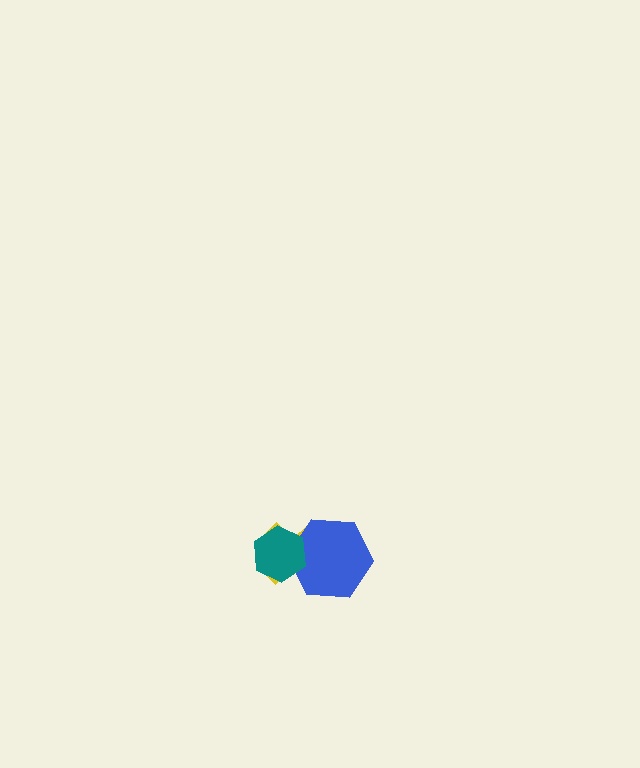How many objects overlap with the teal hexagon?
2 objects overlap with the teal hexagon.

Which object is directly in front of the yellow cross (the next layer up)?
The blue hexagon is directly in front of the yellow cross.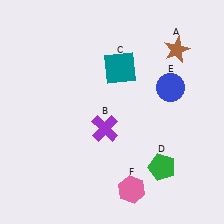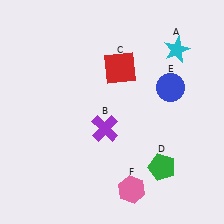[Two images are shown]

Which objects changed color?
A changed from brown to cyan. C changed from teal to red.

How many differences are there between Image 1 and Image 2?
There are 2 differences between the two images.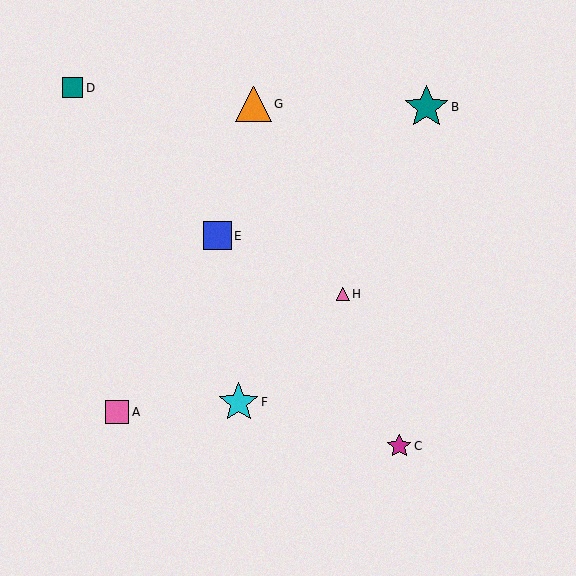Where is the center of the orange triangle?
The center of the orange triangle is at (253, 104).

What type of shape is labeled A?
Shape A is a pink square.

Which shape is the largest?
The teal star (labeled B) is the largest.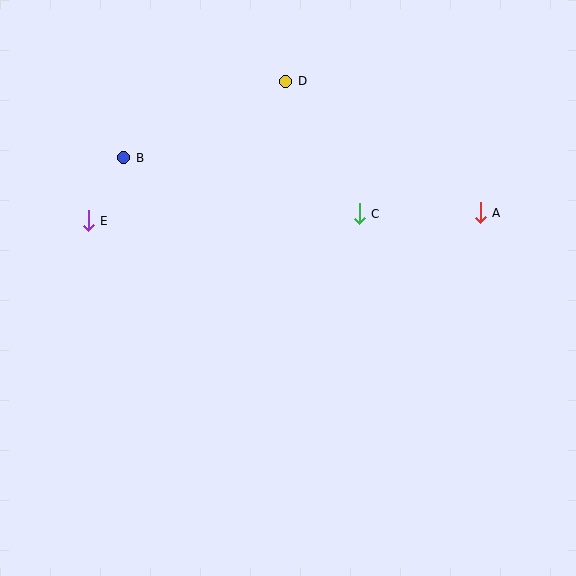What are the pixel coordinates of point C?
Point C is at (359, 214).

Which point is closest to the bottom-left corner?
Point E is closest to the bottom-left corner.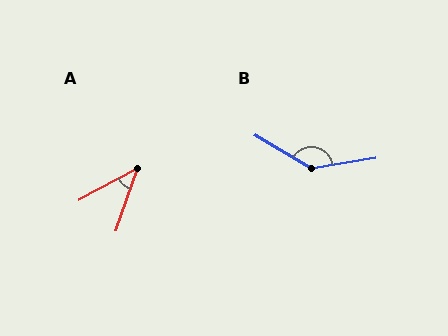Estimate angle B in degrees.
Approximately 140 degrees.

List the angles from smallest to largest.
A (43°), B (140°).